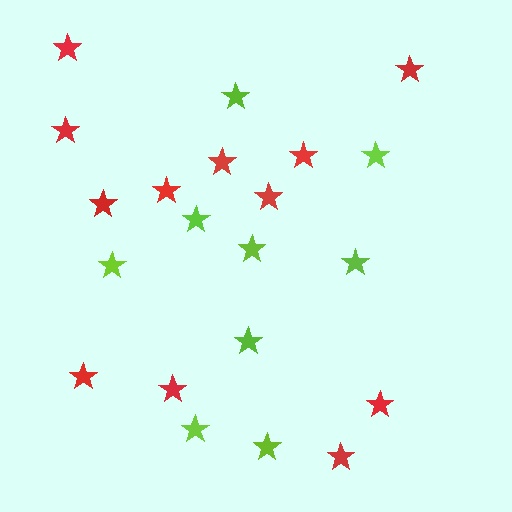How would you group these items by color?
There are 2 groups: one group of lime stars (9) and one group of red stars (12).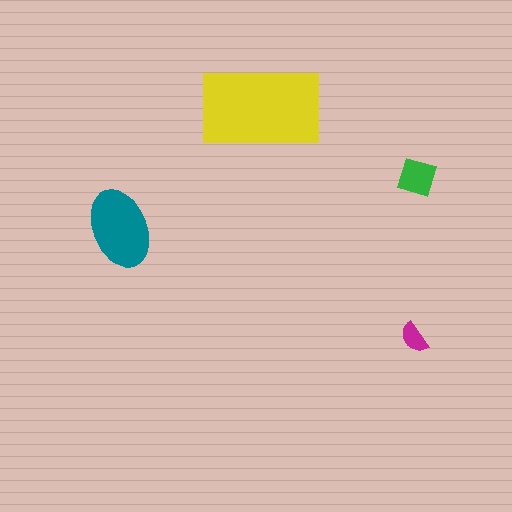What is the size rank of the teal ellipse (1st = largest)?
2nd.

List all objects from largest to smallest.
The yellow rectangle, the teal ellipse, the green square, the magenta semicircle.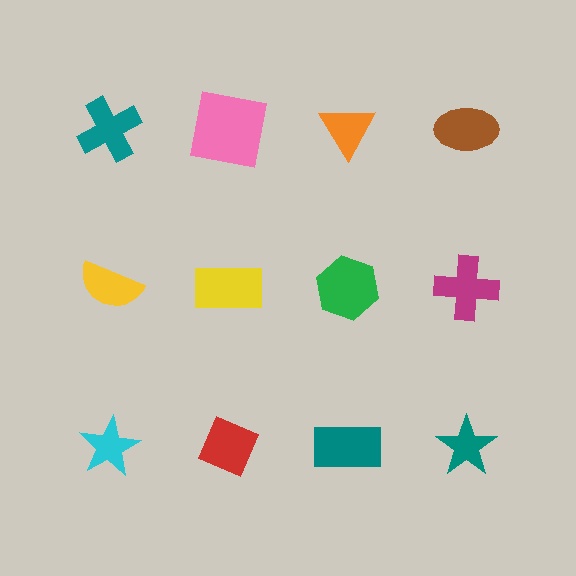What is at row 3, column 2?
A red diamond.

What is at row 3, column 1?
A cyan star.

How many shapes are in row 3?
4 shapes.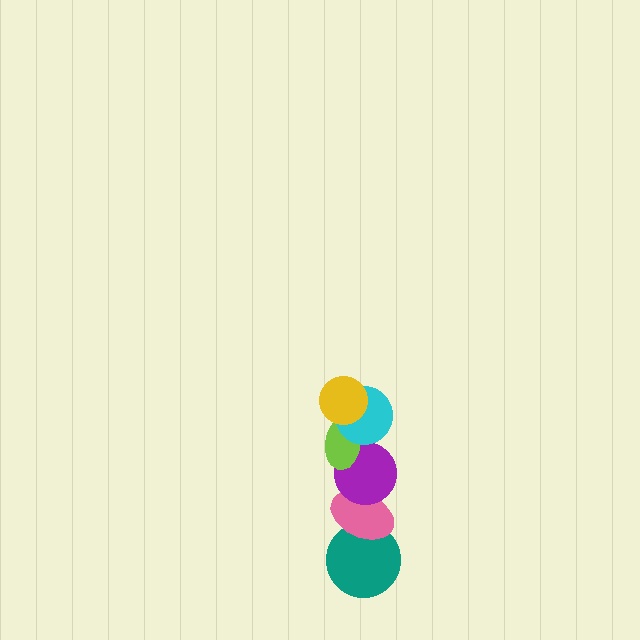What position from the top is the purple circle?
The purple circle is 4th from the top.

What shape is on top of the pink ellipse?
The purple circle is on top of the pink ellipse.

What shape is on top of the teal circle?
The pink ellipse is on top of the teal circle.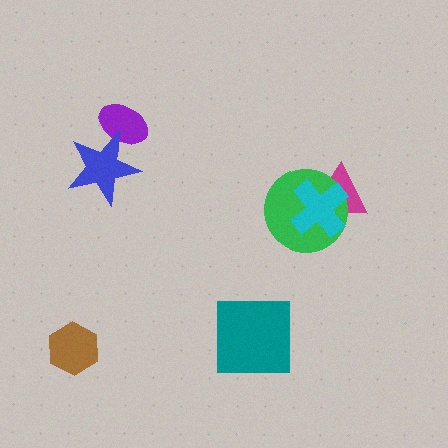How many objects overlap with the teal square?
0 objects overlap with the teal square.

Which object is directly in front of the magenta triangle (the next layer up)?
The green circle is directly in front of the magenta triangle.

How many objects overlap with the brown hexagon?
0 objects overlap with the brown hexagon.